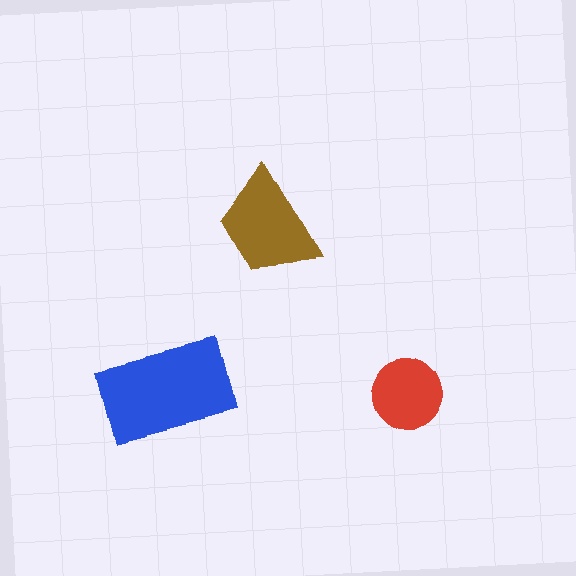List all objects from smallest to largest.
The red circle, the brown trapezoid, the blue rectangle.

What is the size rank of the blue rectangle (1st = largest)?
1st.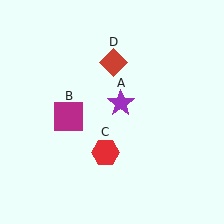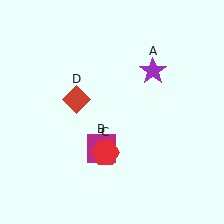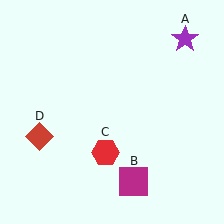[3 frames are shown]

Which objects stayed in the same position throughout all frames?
Red hexagon (object C) remained stationary.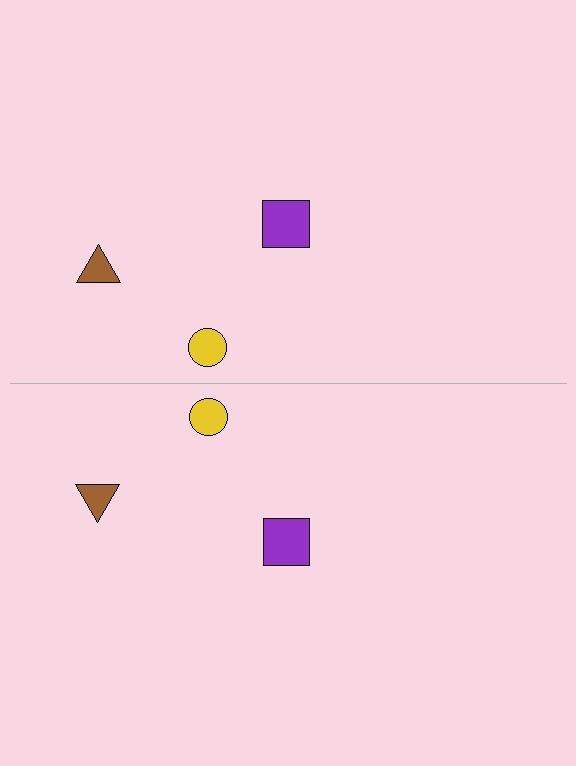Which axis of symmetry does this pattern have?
The pattern has a horizontal axis of symmetry running through the center of the image.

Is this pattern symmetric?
Yes, this pattern has bilateral (reflection) symmetry.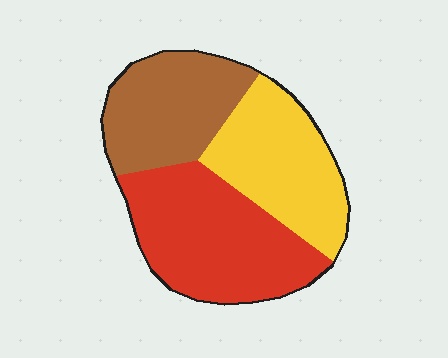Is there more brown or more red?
Red.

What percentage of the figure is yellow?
Yellow covers around 30% of the figure.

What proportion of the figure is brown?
Brown covers 29% of the figure.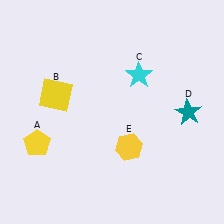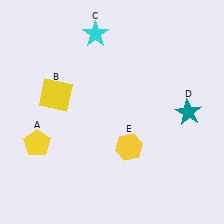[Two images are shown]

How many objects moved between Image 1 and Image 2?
1 object moved between the two images.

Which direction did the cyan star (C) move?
The cyan star (C) moved left.